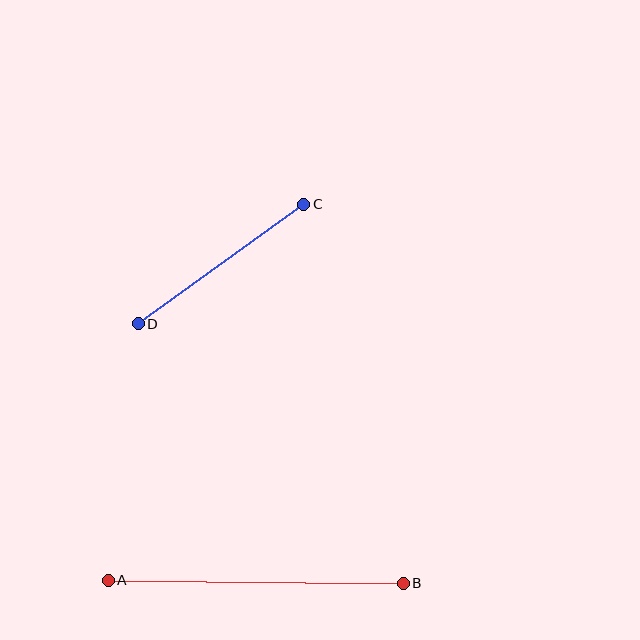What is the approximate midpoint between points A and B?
The midpoint is at approximately (256, 582) pixels.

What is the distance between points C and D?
The distance is approximately 204 pixels.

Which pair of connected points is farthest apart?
Points A and B are farthest apart.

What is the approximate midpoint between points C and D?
The midpoint is at approximately (221, 264) pixels.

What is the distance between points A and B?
The distance is approximately 295 pixels.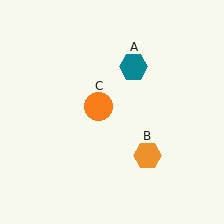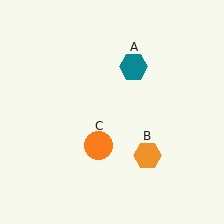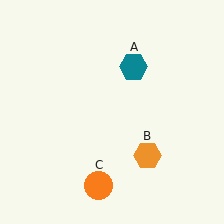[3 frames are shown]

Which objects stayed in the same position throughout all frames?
Teal hexagon (object A) and orange hexagon (object B) remained stationary.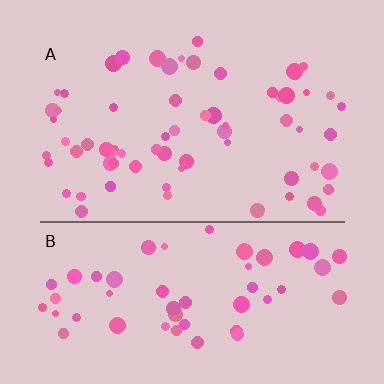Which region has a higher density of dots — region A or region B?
A (the top).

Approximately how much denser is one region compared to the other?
Approximately 1.2× — region A over region B.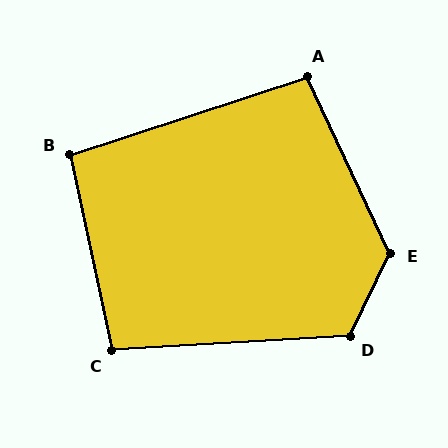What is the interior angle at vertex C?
Approximately 99 degrees (obtuse).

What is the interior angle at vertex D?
Approximately 119 degrees (obtuse).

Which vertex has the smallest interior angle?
B, at approximately 96 degrees.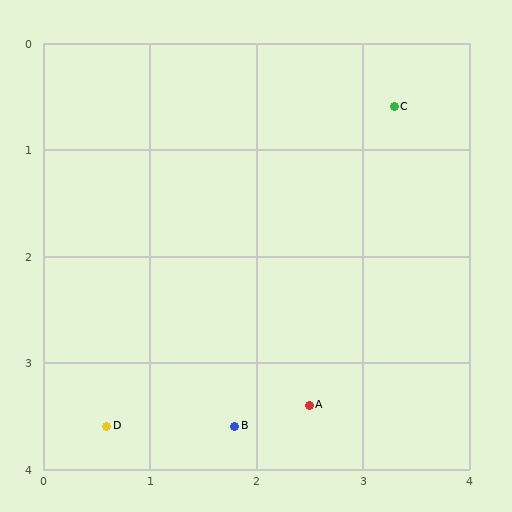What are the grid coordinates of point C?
Point C is at approximately (3.3, 0.6).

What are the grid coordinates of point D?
Point D is at approximately (0.6, 3.6).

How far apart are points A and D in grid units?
Points A and D are about 1.9 grid units apart.